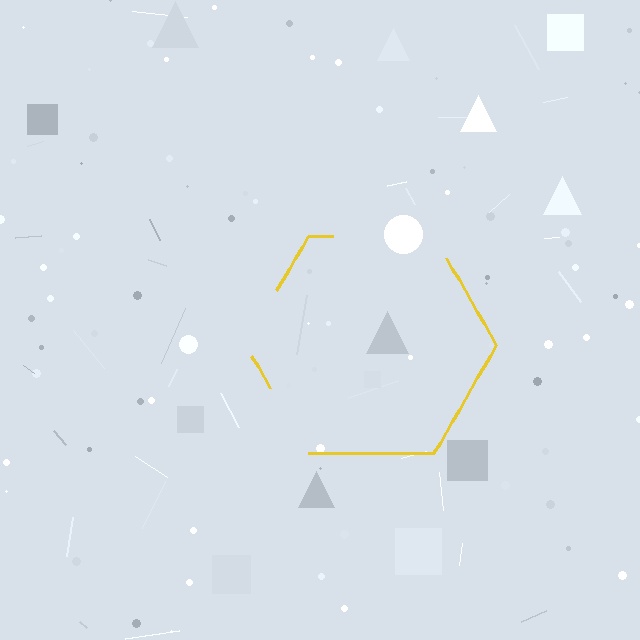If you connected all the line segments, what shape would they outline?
They would outline a hexagon.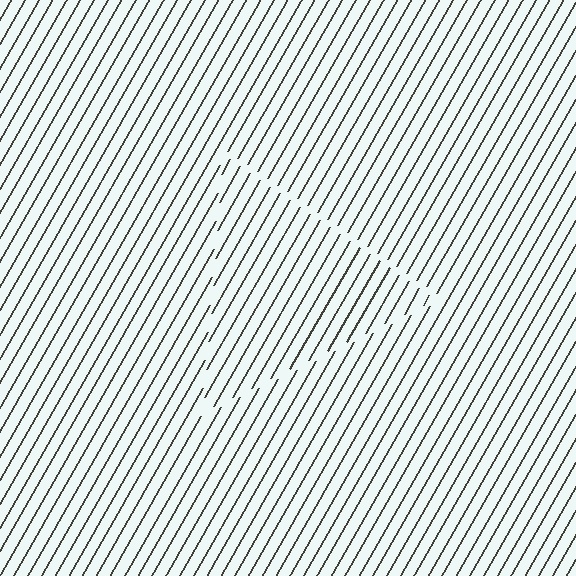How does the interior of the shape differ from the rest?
The interior of the shape contains the same grating, shifted by half a period — the contour is defined by the phase discontinuity where line-ends from the inner and outer gratings abut.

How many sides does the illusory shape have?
3 sides — the line-ends trace a triangle.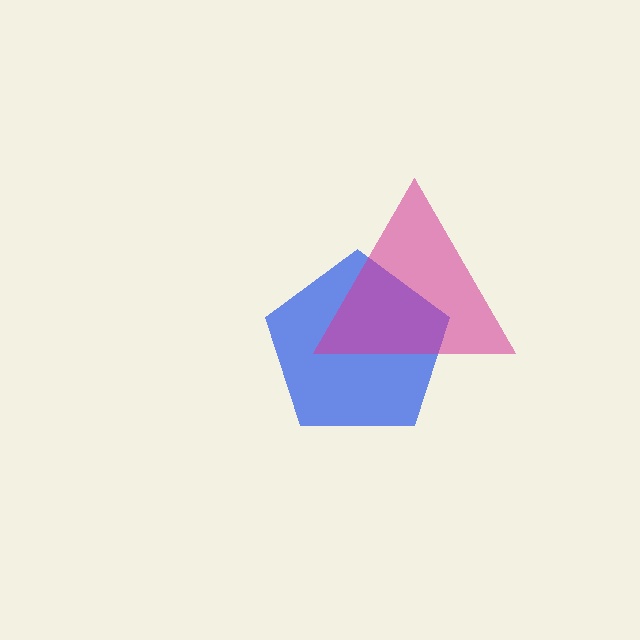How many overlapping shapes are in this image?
There are 2 overlapping shapes in the image.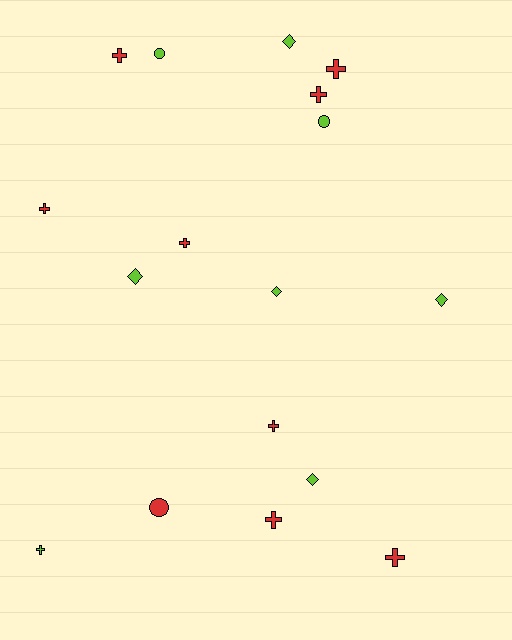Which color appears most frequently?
Red, with 9 objects.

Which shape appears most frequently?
Cross, with 9 objects.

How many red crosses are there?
There are 8 red crosses.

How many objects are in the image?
There are 17 objects.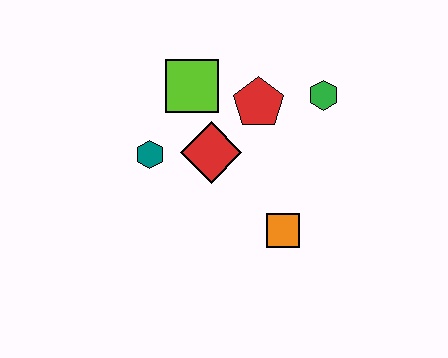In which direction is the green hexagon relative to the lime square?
The green hexagon is to the right of the lime square.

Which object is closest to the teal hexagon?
The red diamond is closest to the teal hexagon.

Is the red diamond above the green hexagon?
No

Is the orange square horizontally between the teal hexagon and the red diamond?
No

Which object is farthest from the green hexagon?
The teal hexagon is farthest from the green hexagon.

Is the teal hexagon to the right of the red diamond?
No